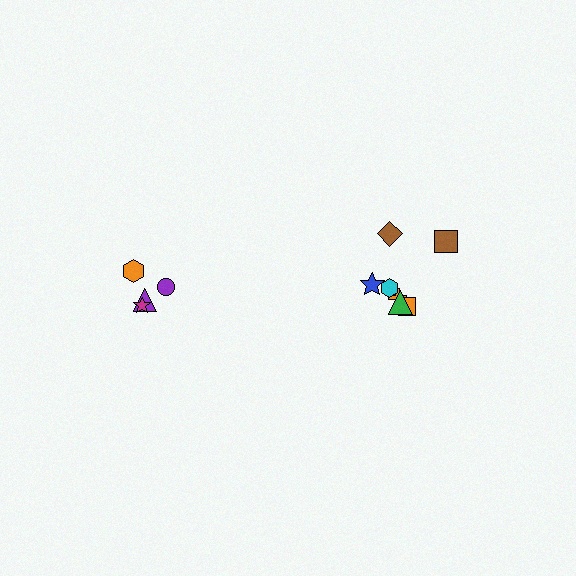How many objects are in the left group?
There are 4 objects.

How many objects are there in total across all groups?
There are 11 objects.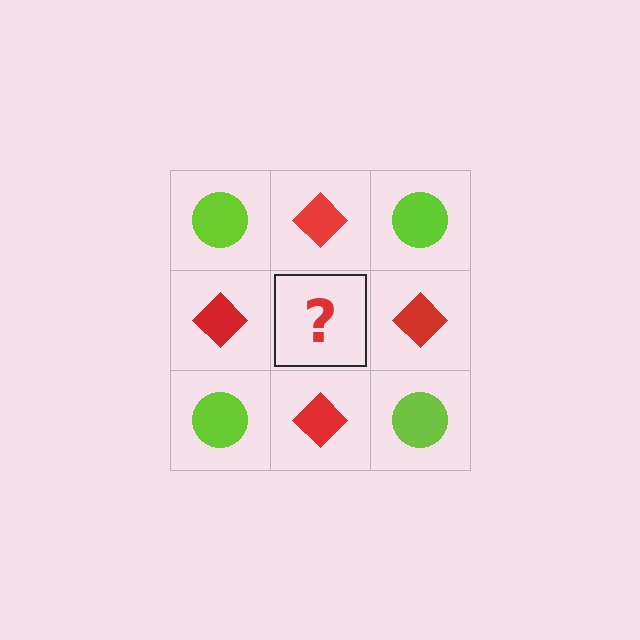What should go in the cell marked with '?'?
The missing cell should contain a lime circle.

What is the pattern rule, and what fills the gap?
The rule is that it alternates lime circle and red diamond in a checkerboard pattern. The gap should be filled with a lime circle.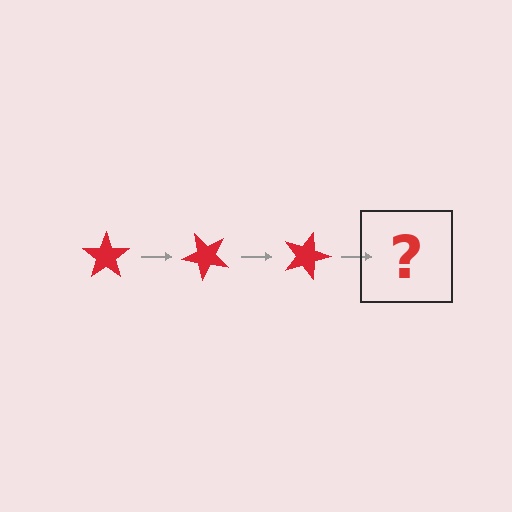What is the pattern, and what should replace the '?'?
The pattern is that the star rotates 45 degrees each step. The '?' should be a red star rotated 135 degrees.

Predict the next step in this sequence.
The next step is a red star rotated 135 degrees.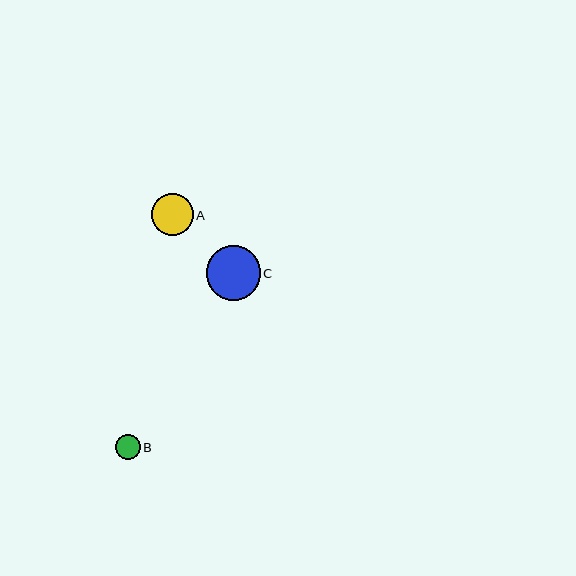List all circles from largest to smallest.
From largest to smallest: C, A, B.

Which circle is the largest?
Circle C is the largest with a size of approximately 54 pixels.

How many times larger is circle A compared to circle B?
Circle A is approximately 1.7 times the size of circle B.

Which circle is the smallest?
Circle B is the smallest with a size of approximately 25 pixels.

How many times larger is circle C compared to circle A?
Circle C is approximately 1.3 times the size of circle A.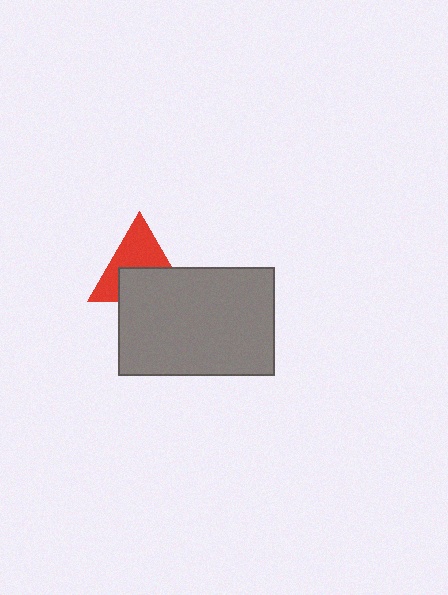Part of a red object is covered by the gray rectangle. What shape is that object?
It is a triangle.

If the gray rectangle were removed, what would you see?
You would see the complete red triangle.